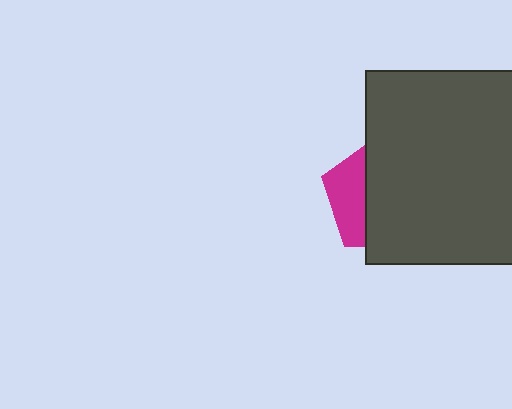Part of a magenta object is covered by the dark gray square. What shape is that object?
It is a pentagon.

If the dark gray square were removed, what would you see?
You would see the complete magenta pentagon.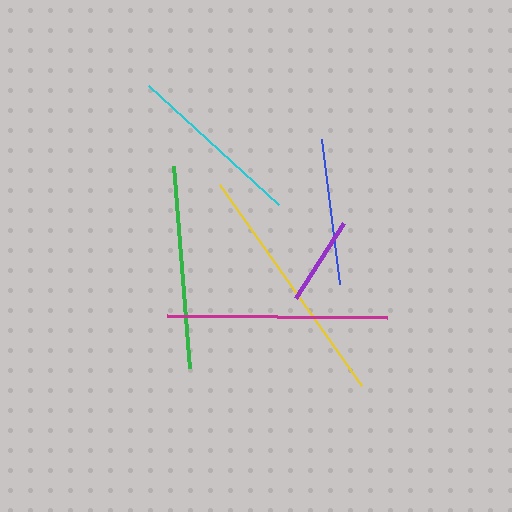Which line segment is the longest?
The yellow line is the longest at approximately 246 pixels.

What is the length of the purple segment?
The purple segment is approximately 90 pixels long.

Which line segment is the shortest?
The purple line is the shortest at approximately 90 pixels.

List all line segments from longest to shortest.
From longest to shortest: yellow, magenta, green, cyan, blue, purple.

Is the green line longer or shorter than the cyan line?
The green line is longer than the cyan line.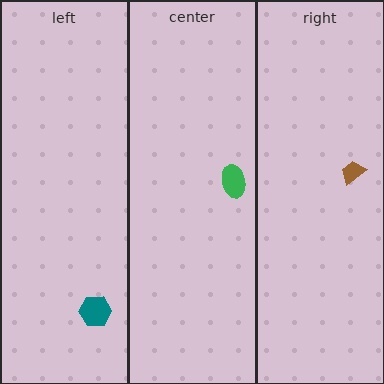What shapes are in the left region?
The teal hexagon.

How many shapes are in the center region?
1.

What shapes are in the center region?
The green ellipse.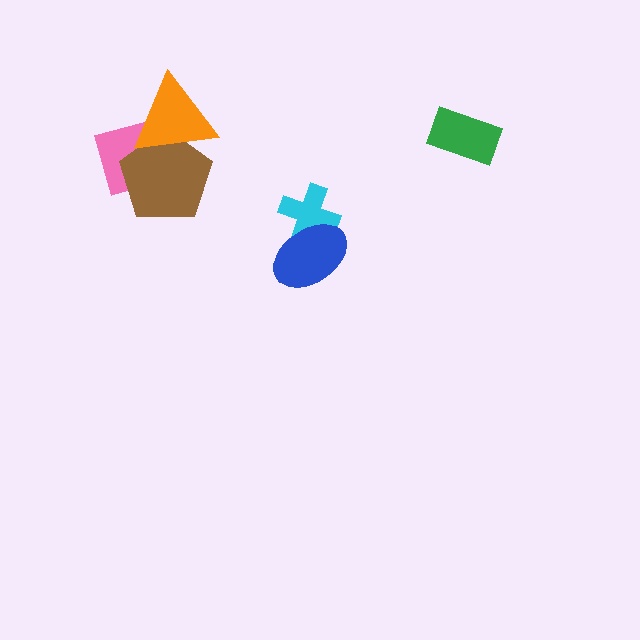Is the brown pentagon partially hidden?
Yes, it is partially covered by another shape.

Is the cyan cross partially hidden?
Yes, it is partially covered by another shape.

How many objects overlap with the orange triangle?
2 objects overlap with the orange triangle.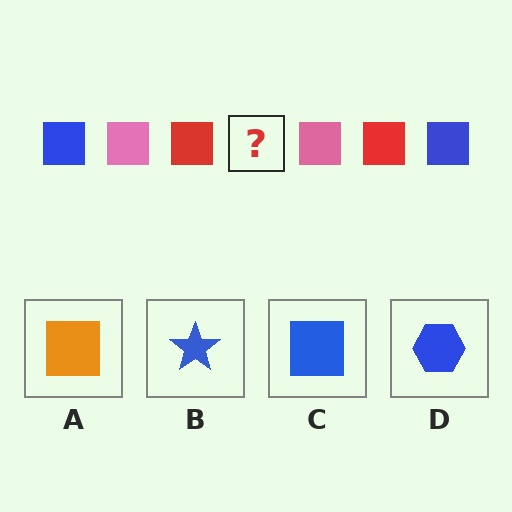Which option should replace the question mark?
Option C.